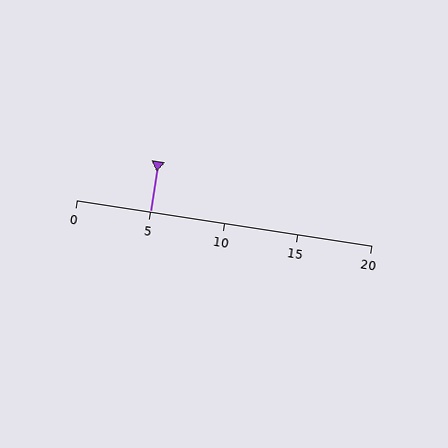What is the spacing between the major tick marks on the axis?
The major ticks are spaced 5 apart.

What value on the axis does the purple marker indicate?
The marker indicates approximately 5.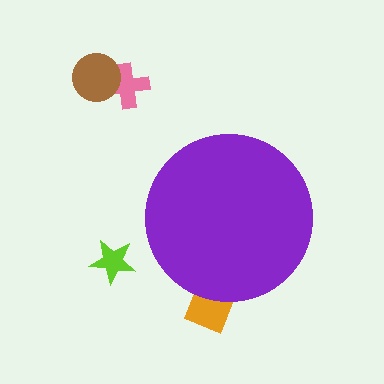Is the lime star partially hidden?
No, the lime star is fully visible.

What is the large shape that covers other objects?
A purple circle.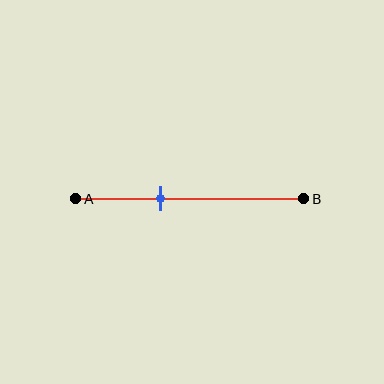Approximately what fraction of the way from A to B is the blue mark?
The blue mark is approximately 35% of the way from A to B.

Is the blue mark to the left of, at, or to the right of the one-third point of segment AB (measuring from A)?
The blue mark is to the right of the one-third point of segment AB.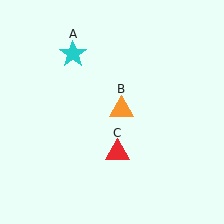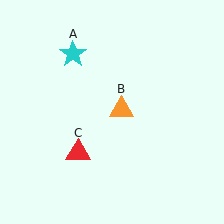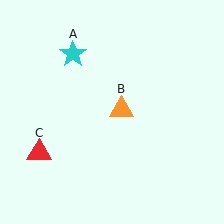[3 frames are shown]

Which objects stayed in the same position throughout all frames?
Cyan star (object A) and orange triangle (object B) remained stationary.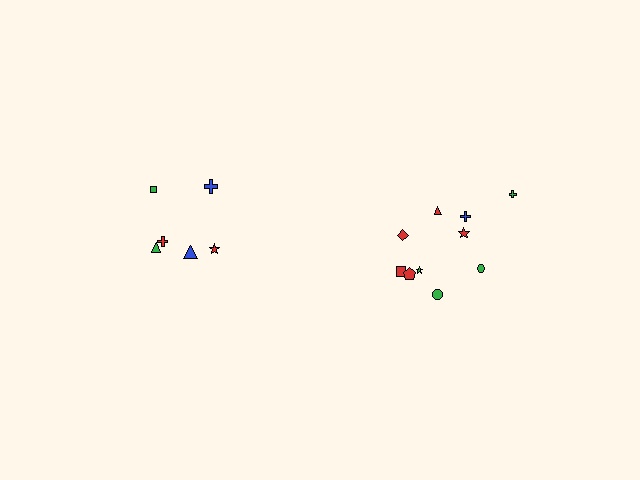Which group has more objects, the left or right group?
The right group.